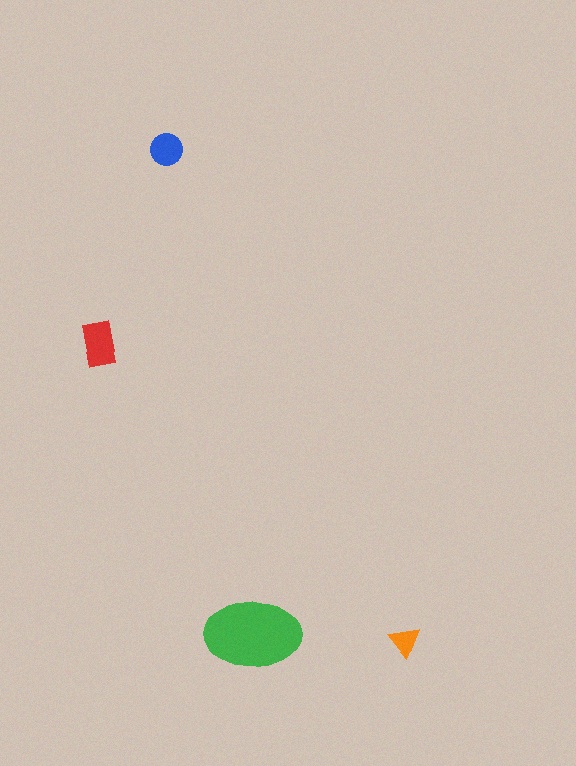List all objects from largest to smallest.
The green ellipse, the red rectangle, the blue circle, the orange triangle.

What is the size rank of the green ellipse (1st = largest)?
1st.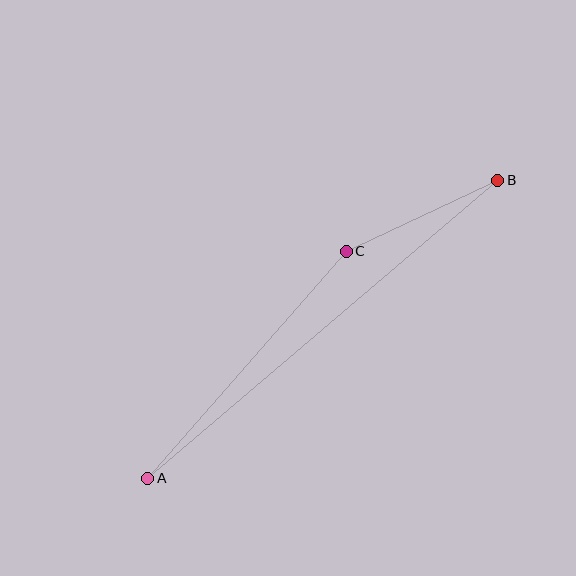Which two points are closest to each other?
Points B and C are closest to each other.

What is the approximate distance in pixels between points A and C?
The distance between A and C is approximately 302 pixels.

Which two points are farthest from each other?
Points A and B are farthest from each other.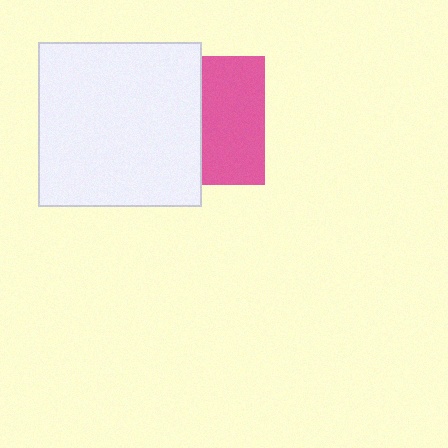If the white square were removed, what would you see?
You would see the complete pink square.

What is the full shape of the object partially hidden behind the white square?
The partially hidden object is a pink square.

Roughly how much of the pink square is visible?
About half of it is visible (roughly 49%).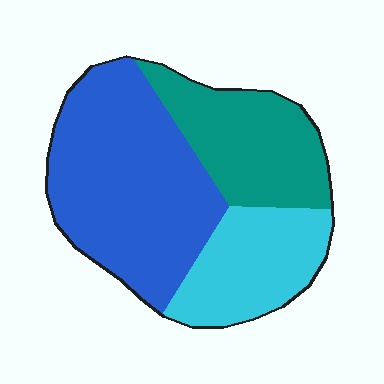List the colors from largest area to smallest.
From largest to smallest: blue, teal, cyan.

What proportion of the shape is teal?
Teal covers 27% of the shape.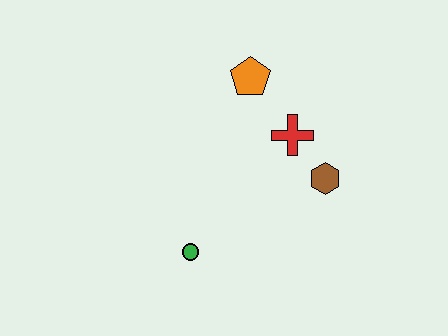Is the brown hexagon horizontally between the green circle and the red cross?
No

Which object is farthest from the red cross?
The green circle is farthest from the red cross.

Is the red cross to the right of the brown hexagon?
No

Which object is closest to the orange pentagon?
The red cross is closest to the orange pentagon.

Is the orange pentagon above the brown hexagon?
Yes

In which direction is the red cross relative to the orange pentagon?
The red cross is below the orange pentagon.